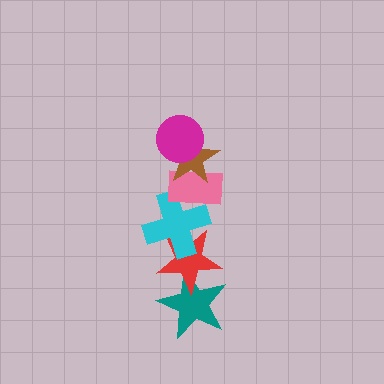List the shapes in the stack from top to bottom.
From top to bottom: the magenta circle, the brown star, the pink rectangle, the cyan cross, the red star, the teal star.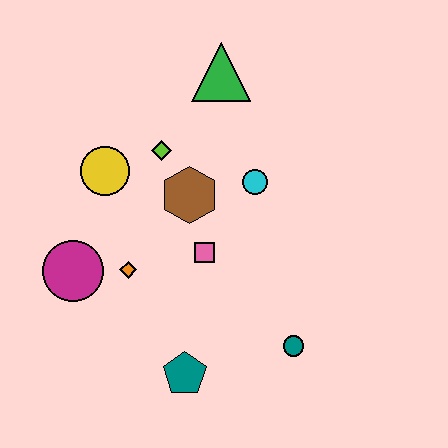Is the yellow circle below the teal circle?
No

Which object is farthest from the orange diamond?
The green triangle is farthest from the orange diamond.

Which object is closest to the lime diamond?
The brown hexagon is closest to the lime diamond.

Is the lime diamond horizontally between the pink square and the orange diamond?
Yes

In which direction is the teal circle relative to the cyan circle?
The teal circle is below the cyan circle.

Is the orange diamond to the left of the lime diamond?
Yes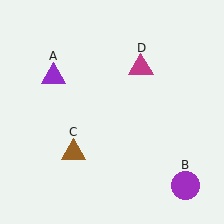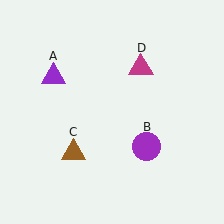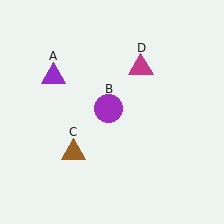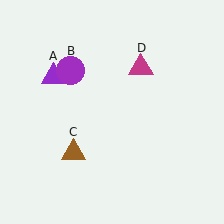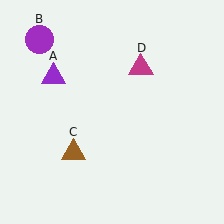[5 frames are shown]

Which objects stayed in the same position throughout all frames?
Purple triangle (object A) and brown triangle (object C) and magenta triangle (object D) remained stationary.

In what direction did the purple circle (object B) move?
The purple circle (object B) moved up and to the left.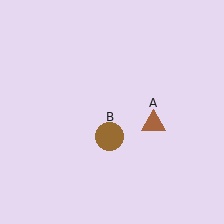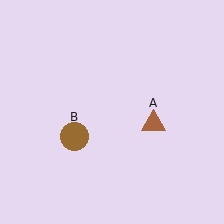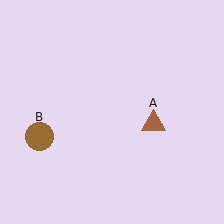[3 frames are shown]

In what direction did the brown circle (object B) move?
The brown circle (object B) moved left.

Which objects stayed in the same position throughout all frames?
Brown triangle (object A) remained stationary.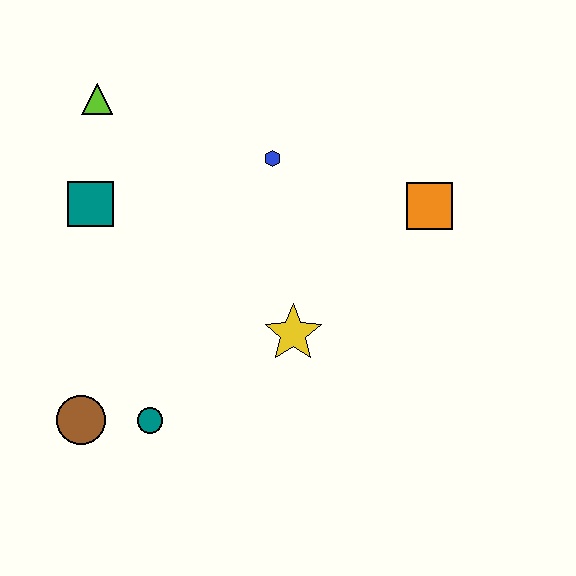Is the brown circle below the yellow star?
Yes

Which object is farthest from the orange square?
The brown circle is farthest from the orange square.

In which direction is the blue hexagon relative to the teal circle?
The blue hexagon is above the teal circle.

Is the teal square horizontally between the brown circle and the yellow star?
Yes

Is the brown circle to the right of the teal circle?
No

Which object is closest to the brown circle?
The teal circle is closest to the brown circle.